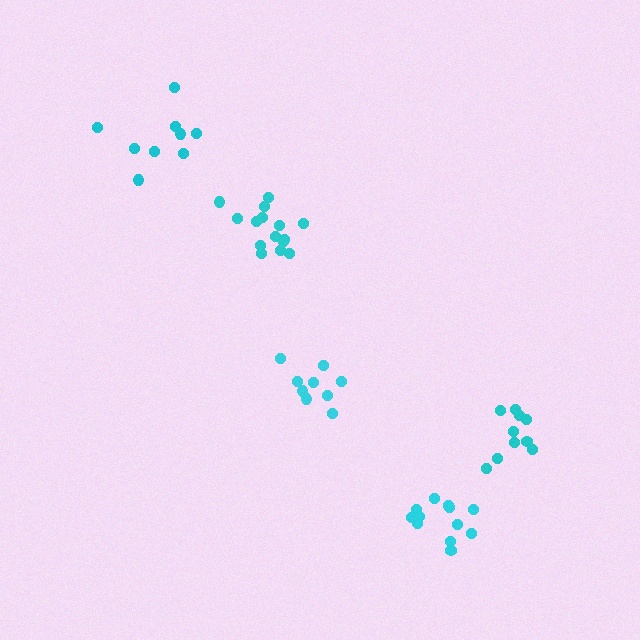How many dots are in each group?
Group 1: 9 dots, Group 2: 12 dots, Group 3: 11 dots, Group 4: 9 dots, Group 5: 15 dots (56 total).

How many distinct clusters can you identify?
There are 5 distinct clusters.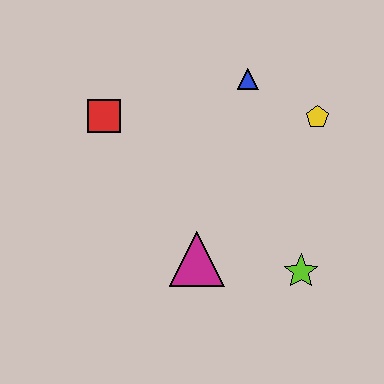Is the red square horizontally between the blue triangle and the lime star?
No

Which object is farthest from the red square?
The lime star is farthest from the red square.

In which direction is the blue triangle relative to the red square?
The blue triangle is to the right of the red square.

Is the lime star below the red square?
Yes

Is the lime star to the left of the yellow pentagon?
Yes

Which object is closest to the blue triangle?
The yellow pentagon is closest to the blue triangle.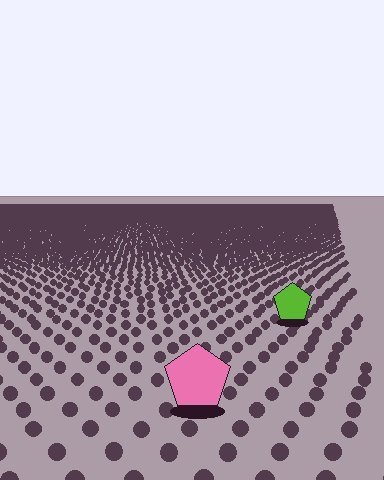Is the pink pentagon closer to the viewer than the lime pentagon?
Yes. The pink pentagon is closer — you can tell from the texture gradient: the ground texture is coarser near it.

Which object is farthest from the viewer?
The lime pentagon is farthest from the viewer. It appears smaller and the ground texture around it is denser.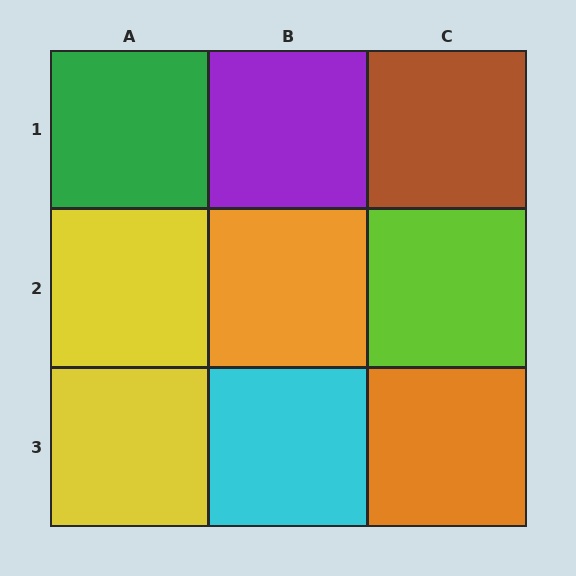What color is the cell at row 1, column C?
Brown.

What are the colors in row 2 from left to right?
Yellow, orange, lime.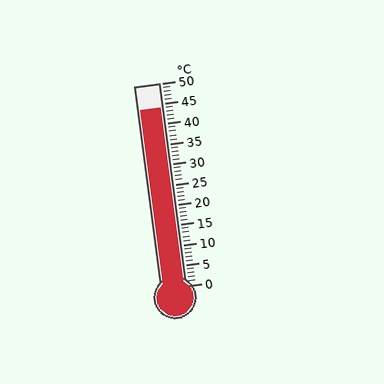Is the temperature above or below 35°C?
The temperature is above 35°C.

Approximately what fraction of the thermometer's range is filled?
The thermometer is filled to approximately 90% of its range.